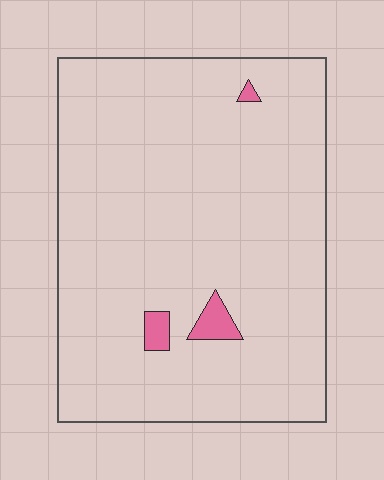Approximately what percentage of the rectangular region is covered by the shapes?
Approximately 5%.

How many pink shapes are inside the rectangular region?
3.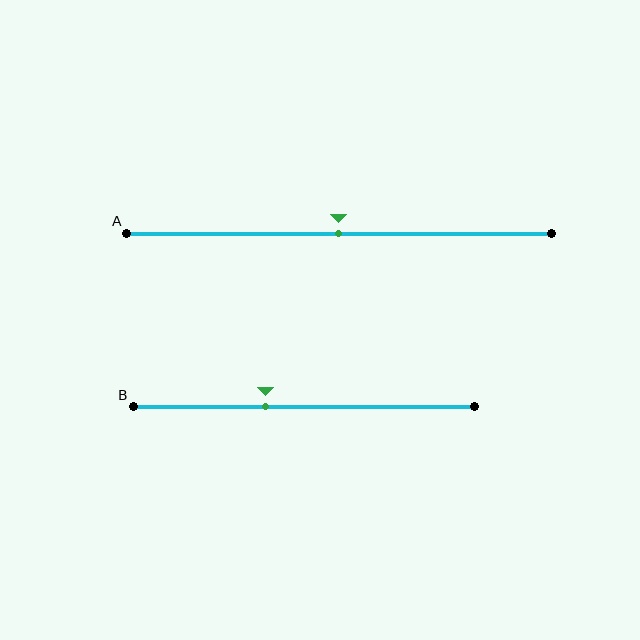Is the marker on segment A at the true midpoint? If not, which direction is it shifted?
Yes, the marker on segment A is at the true midpoint.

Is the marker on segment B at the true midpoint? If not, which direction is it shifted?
No, the marker on segment B is shifted to the left by about 11% of the segment length.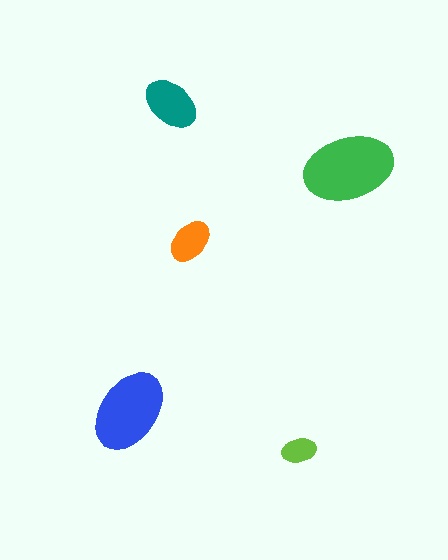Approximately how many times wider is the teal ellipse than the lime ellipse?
About 1.5 times wider.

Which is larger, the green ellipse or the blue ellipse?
The green one.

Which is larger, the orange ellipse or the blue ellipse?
The blue one.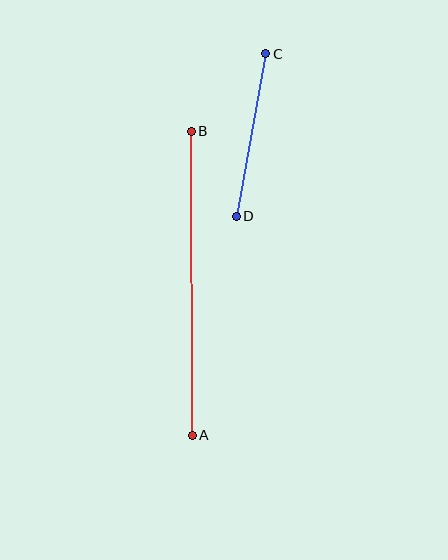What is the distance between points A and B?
The distance is approximately 304 pixels.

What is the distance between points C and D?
The distance is approximately 165 pixels.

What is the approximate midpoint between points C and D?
The midpoint is at approximately (251, 135) pixels.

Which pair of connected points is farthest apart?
Points A and B are farthest apart.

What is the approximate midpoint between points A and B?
The midpoint is at approximately (192, 283) pixels.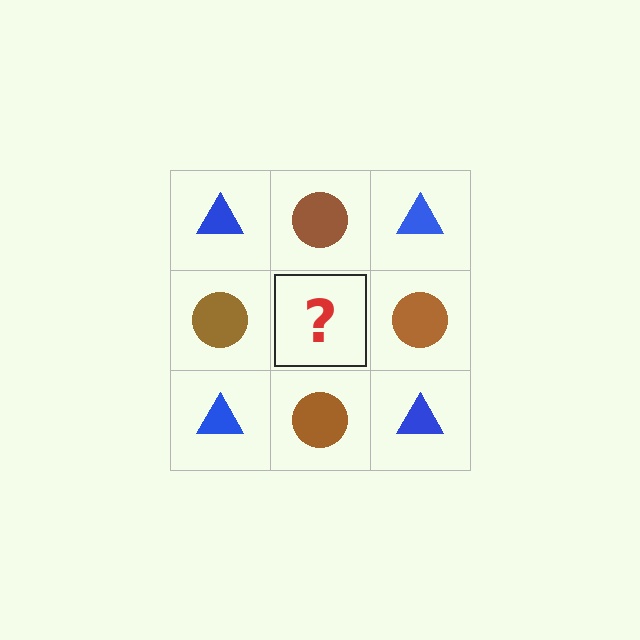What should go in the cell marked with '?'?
The missing cell should contain a blue triangle.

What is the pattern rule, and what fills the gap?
The rule is that it alternates blue triangle and brown circle in a checkerboard pattern. The gap should be filled with a blue triangle.